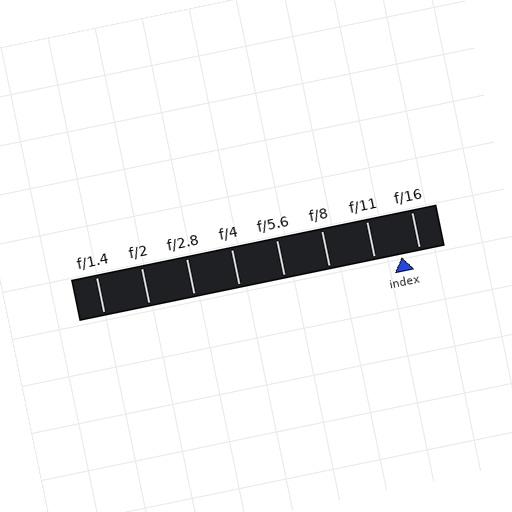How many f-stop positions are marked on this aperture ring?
There are 8 f-stop positions marked.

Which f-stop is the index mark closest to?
The index mark is closest to f/16.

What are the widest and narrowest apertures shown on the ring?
The widest aperture shown is f/1.4 and the narrowest is f/16.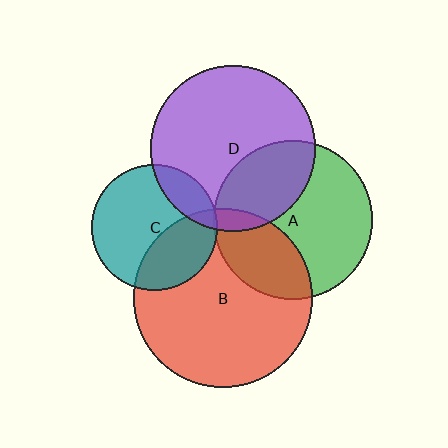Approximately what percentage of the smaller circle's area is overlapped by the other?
Approximately 30%.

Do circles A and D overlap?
Yes.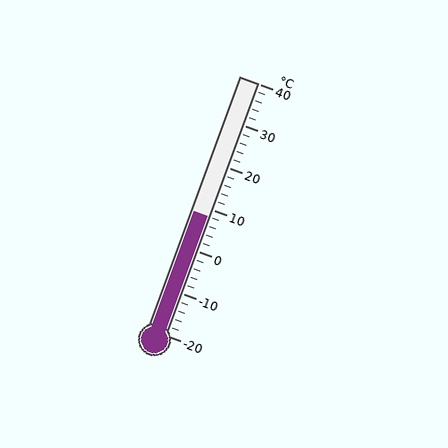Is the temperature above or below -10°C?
The temperature is above -10°C.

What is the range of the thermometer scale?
The thermometer scale ranges from -20°C to 40°C.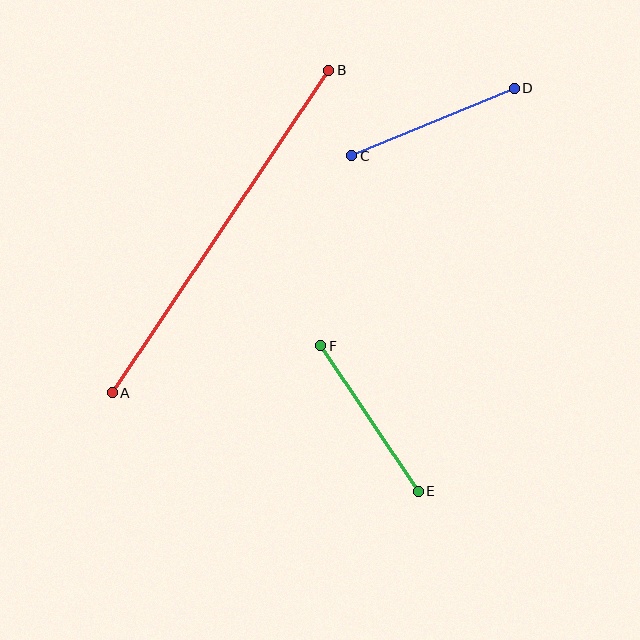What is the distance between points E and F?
The distance is approximately 175 pixels.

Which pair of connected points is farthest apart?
Points A and B are farthest apart.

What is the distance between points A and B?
The distance is approximately 389 pixels.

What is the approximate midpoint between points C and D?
The midpoint is at approximately (433, 122) pixels.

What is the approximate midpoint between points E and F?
The midpoint is at approximately (369, 419) pixels.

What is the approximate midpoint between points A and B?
The midpoint is at approximately (221, 232) pixels.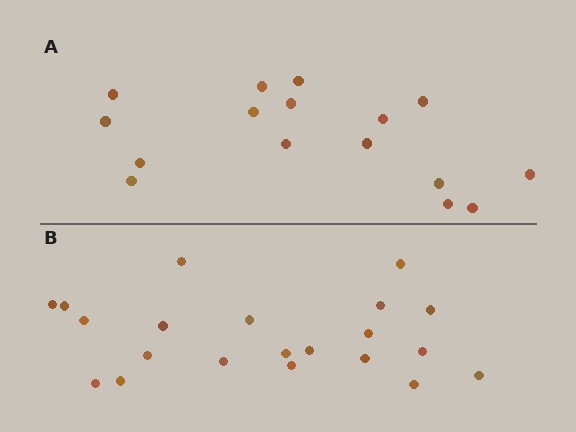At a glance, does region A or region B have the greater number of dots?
Region B (the bottom region) has more dots.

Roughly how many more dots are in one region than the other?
Region B has about 5 more dots than region A.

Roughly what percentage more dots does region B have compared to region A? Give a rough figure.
About 30% more.